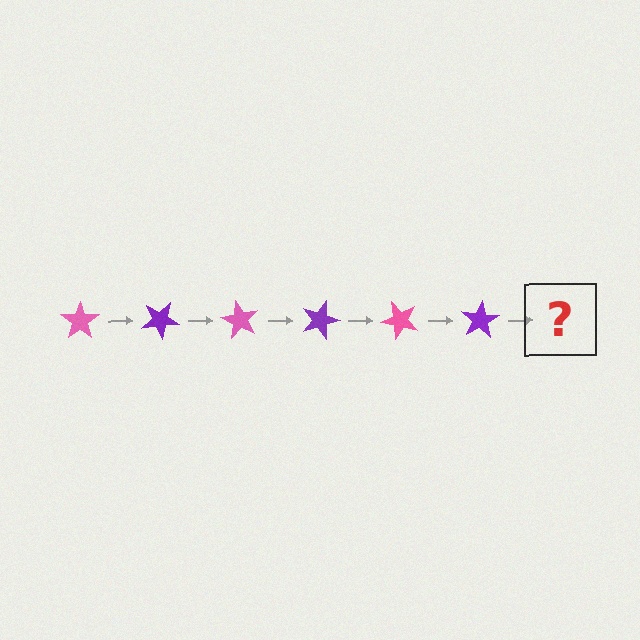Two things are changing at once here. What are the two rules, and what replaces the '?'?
The two rules are that it rotates 30 degrees each step and the color cycles through pink and purple. The '?' should be a pink star, rotated 180 degrees from the start.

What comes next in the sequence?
The next element should be a pink star, rotated 180 degrees from the start.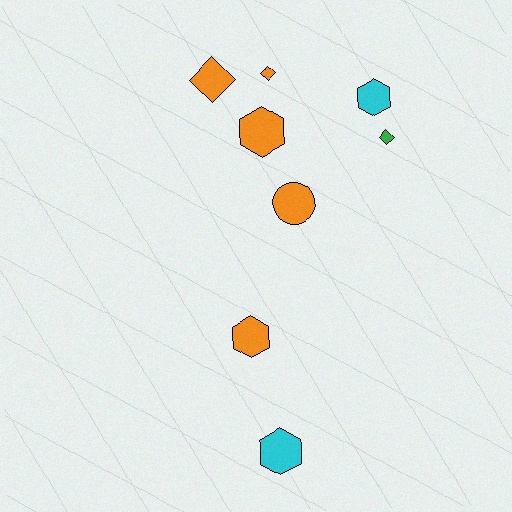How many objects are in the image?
There are 8 objects.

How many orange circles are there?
There is 1 orange circle.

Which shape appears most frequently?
Hexagon, with 4 objects.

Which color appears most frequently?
Orange, with 5 objects.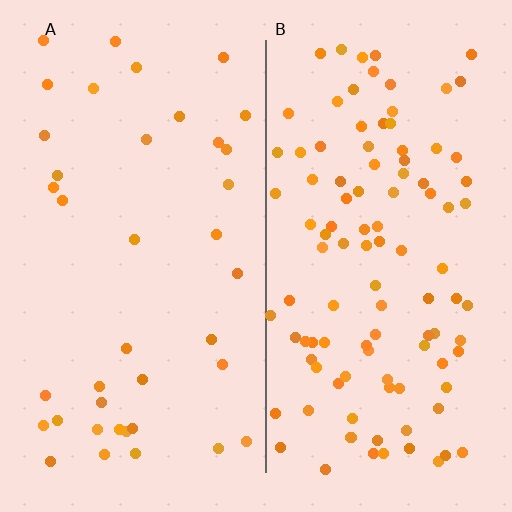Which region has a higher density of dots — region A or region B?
B (the right).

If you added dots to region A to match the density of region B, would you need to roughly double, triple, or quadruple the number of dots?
Approximately triple.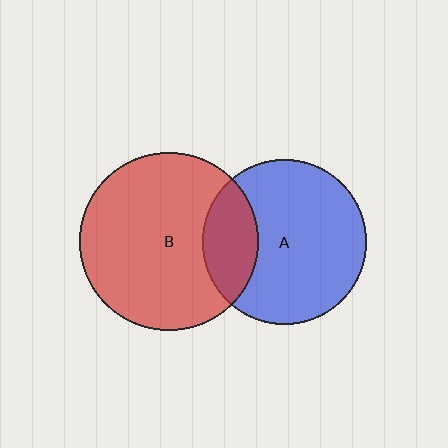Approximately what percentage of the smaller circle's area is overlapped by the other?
Approximately 25%.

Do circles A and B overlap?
Yes.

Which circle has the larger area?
Circle B (red).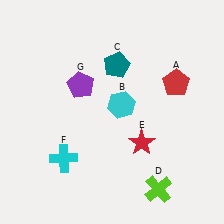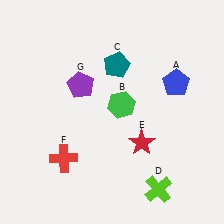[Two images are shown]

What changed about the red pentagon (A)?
In Image 1, A is red. In Image 2, it changed to blue.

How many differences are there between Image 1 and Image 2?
There are 3 differences between the two images.